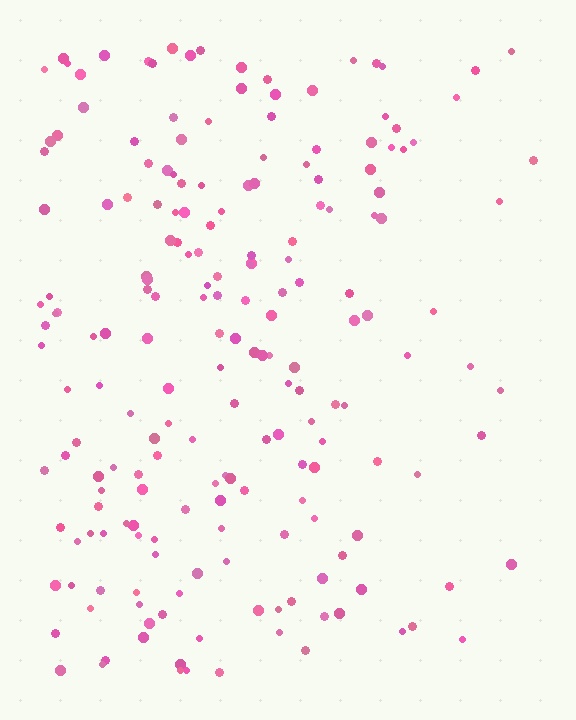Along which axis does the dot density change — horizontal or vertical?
Horizontal.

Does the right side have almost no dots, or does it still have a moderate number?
Still a moderate number, just noticeably fewer than the left.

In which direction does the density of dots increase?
From right to left, with the left side densest.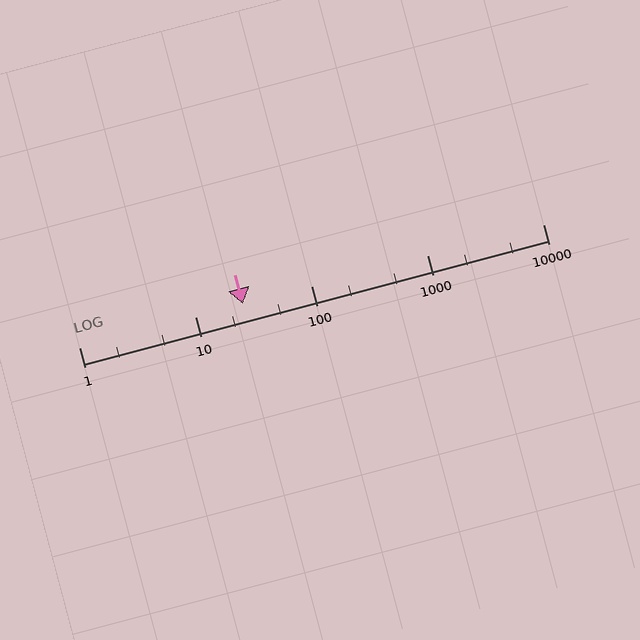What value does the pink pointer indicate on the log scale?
The pointer indicates approximately 26.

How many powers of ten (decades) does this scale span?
The scale spans 4 decades, from 1 to 10000.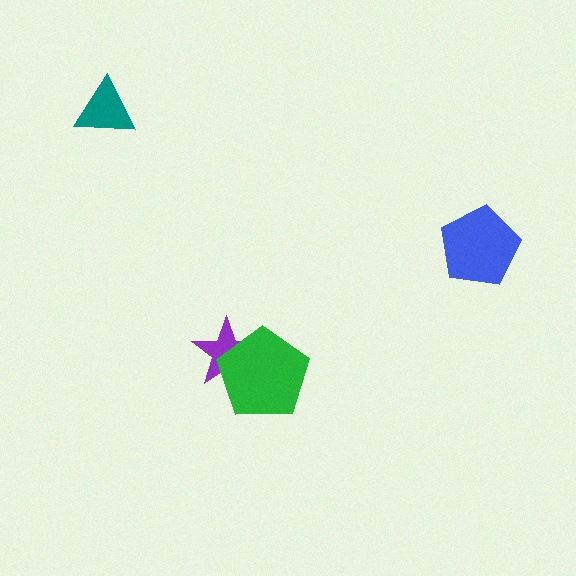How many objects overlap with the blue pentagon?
0 objects overlap with the blue pentagon.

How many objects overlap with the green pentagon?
1 object overlaps with the green pentagon.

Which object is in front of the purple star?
The green pentagon is in front of the purple star.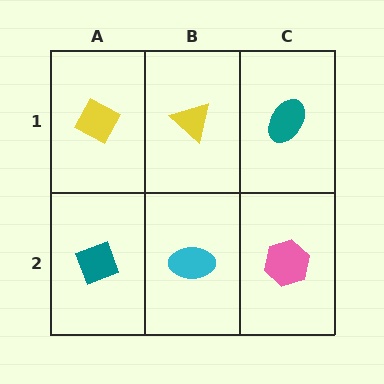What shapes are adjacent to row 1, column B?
A cyan ellipse (row 2, column B), a yellow diamond (row 1, column A), a teal ellipse (row 1, column C).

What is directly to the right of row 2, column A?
A cyan ellipse.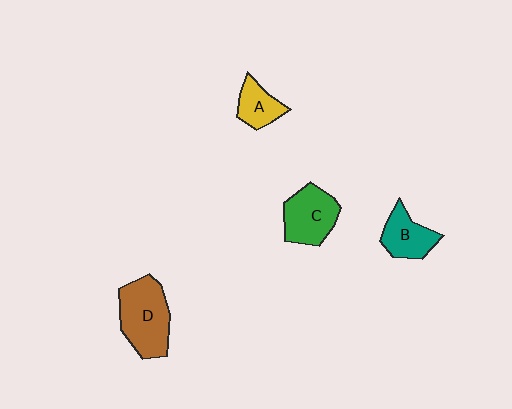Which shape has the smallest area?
Shape A (yellow).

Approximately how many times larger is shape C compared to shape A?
Approximately 1.6 times.